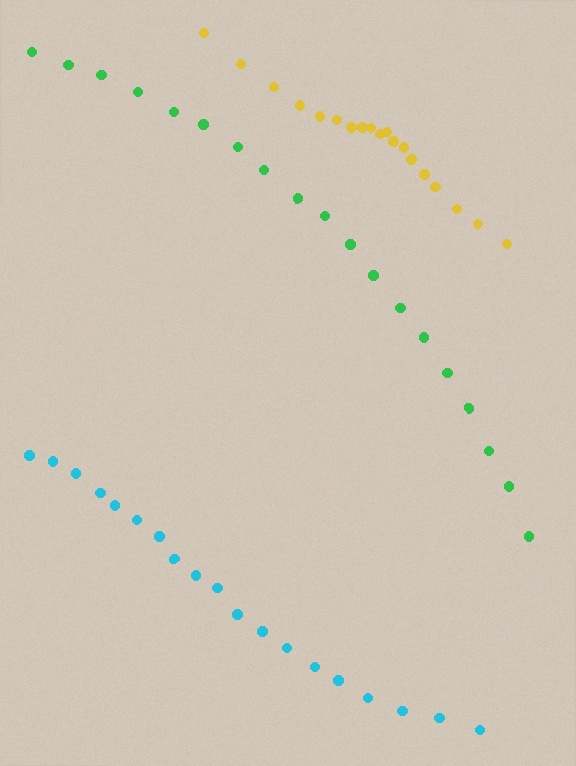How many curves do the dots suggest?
There are 3 distinct paths.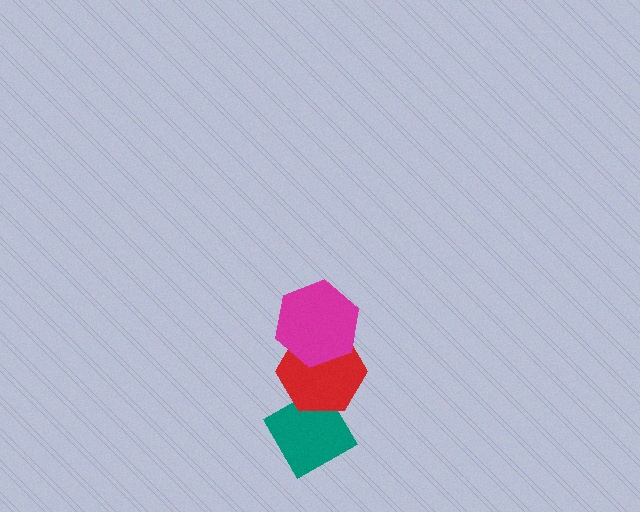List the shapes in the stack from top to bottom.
From top to bottom: the magenta hexagon, the red hexagon, the teal diamond.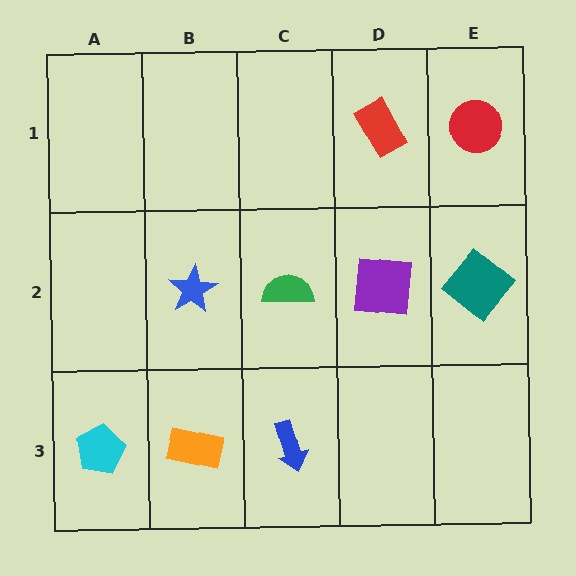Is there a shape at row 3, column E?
No, that cell is empty.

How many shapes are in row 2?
4 shapes.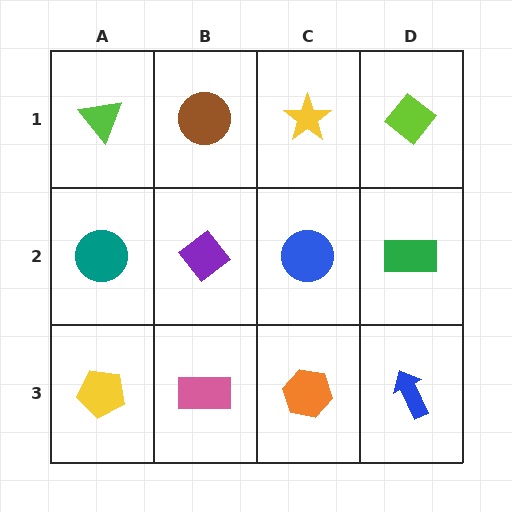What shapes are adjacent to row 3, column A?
A teal circle (row 2, column A), a pink rectangle (row 3, column B).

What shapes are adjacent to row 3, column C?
A blue circle (row 2, column C), a pink rectangle (row 3, column B), a blue arrow (row 3, column D).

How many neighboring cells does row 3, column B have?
3.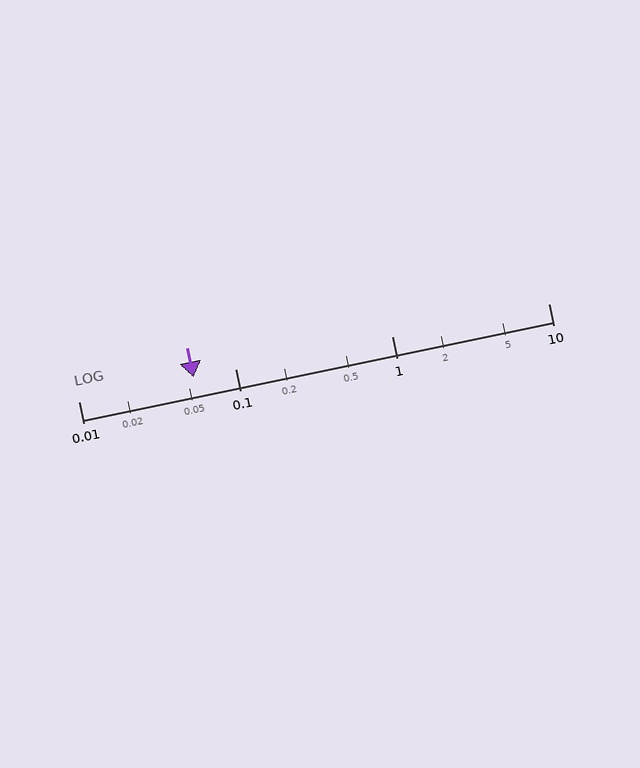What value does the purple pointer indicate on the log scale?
The pointer indicates approximately 0.054.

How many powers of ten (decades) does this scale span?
The scale spans 3 decades, from 0.01 to 10.